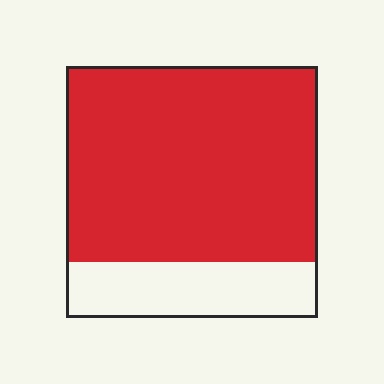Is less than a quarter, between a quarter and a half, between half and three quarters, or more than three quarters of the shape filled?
More than three quarters.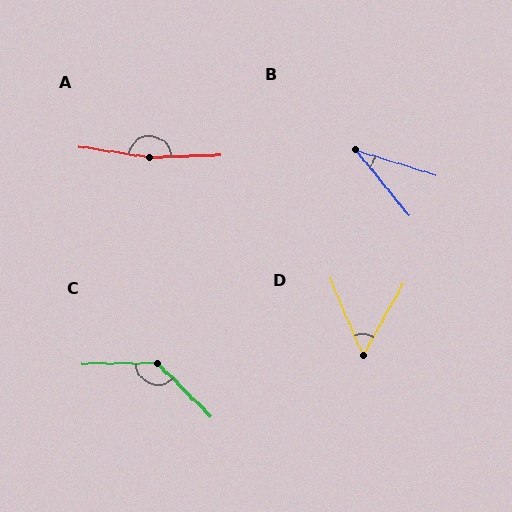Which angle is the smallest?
B, at approximately 34 degrees.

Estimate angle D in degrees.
Approximately 52 degrees.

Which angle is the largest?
A, at approximately 170 degrees.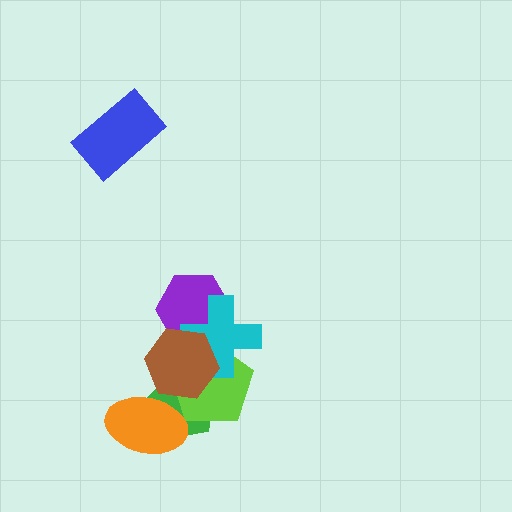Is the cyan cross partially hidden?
Yes, it is partially covered by another shape.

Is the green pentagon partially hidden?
Yes, it is partially covered by another shape.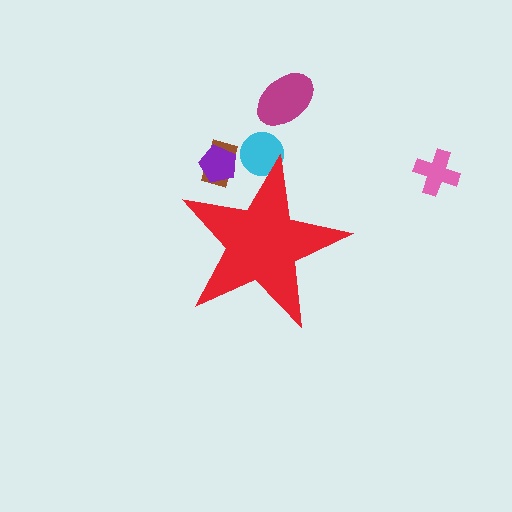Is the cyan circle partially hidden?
Yes, the cyan circle is partially hidden behind the red star.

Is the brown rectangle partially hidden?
Yes, the brown rectangle is partially hidden behind the red star.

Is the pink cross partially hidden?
No, the pink cross is fully visible.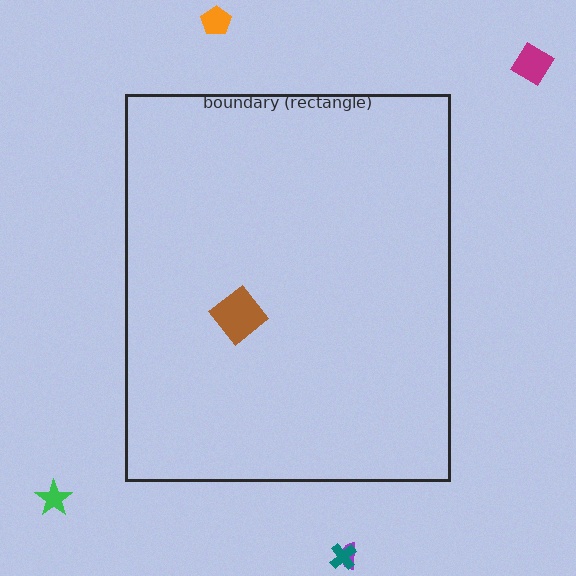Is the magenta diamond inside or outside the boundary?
Outside.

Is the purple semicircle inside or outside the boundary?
Outside.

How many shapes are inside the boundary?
1 inside, 5 outside.